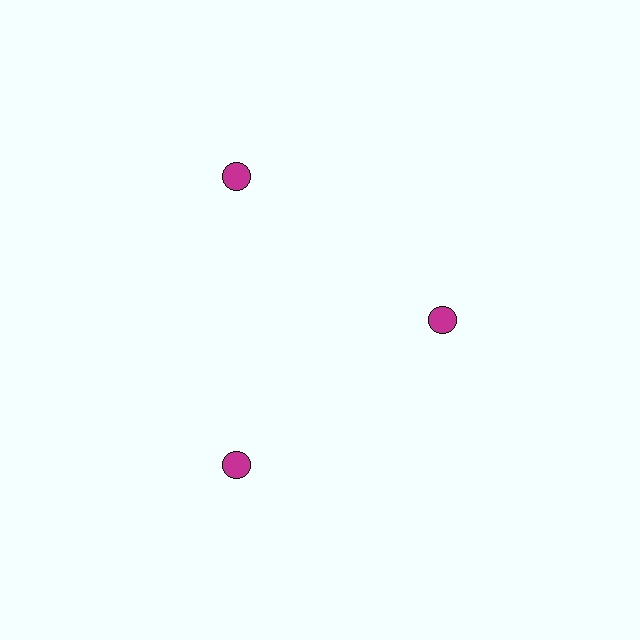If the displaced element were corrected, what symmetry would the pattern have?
It would have 3-fold rotational symmetry — the pattern would map onto itself every 120 degrees.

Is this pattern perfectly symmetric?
No. The 3 magenta circles are arranged in a ring, but one element near the 3 o'clock position is pulled inward toward the center, breaking the 3-fold rotational symmetry.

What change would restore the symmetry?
The symmetry would be restored by moving it outward, back onto the ring so that all 3 circles sit at equal angles and equal distance from the center.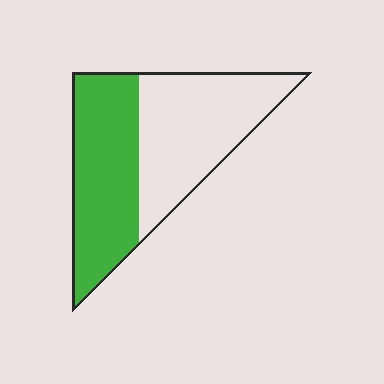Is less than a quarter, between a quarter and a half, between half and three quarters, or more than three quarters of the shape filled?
Between a quarter and a half.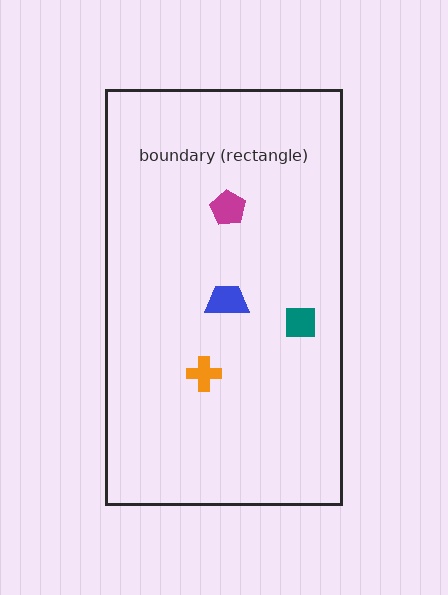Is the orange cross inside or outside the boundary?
Inside.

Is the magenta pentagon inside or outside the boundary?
Inside.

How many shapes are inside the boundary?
4 inside, 0 outside.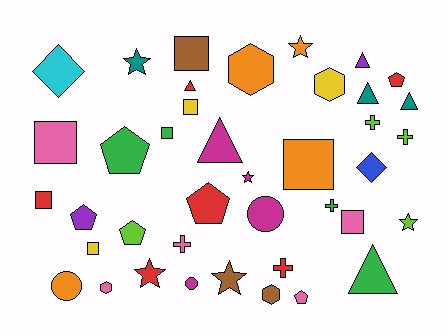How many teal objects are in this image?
There are 3 teal objects.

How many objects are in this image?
There are 40 objects.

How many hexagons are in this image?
There are 4 hexagons.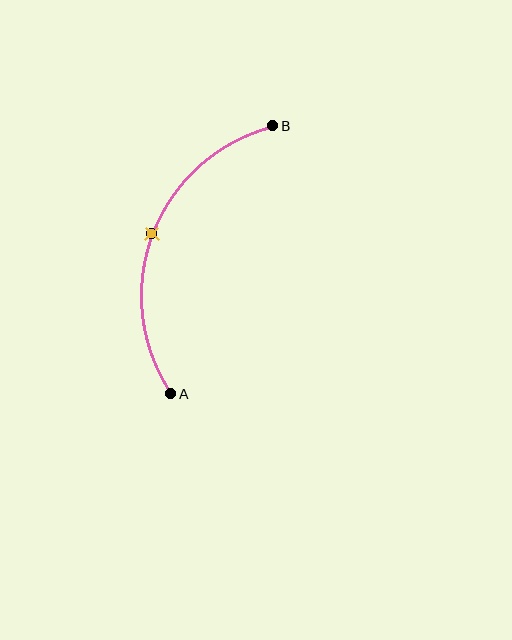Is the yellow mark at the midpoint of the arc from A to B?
Yes. The yellow mark lies on the arc at equal arc-length from both A and B — it is the arc midpoint.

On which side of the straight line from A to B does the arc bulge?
The arc bulges to the left of the straight line connecting A and B.